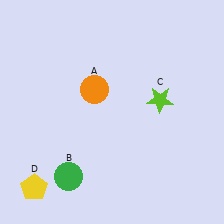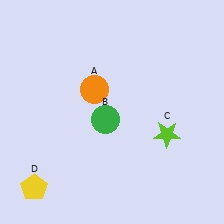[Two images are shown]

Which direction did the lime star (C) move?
The lime star (C) moved down.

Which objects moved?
The objects that moved are: the green circle (B), the lime star (C).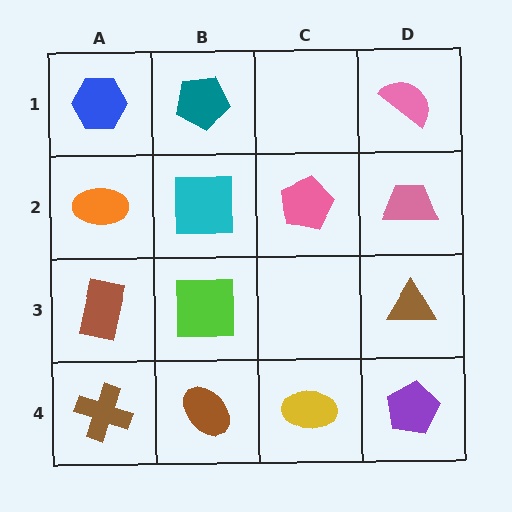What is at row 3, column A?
A brown rectangle.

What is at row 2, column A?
An orange ellipse.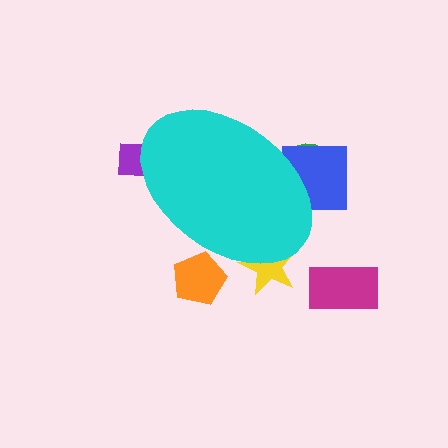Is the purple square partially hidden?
Yes, the purple square is partially hidden behind the cyan ellipse.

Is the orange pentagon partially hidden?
Yes, the orange pentagon is partially hidden behind the cyan ellipse.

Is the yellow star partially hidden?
Yes, the yellow star is partially hidden behind the cyan ellipse.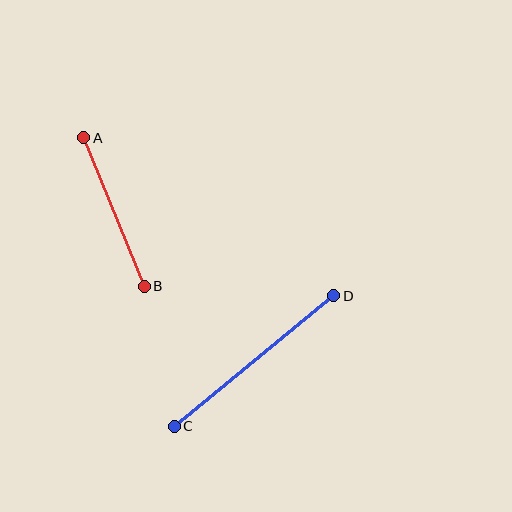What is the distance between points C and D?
The distance is approximately 206 pixels.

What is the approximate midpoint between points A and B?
The midpoint is at approximately (114, 212) pixels.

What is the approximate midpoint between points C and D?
The midpoint is at approximately (254, 361) pixels.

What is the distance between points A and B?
The distance is approximately 161 pixels.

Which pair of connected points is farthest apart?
Points C and D are farthest apart.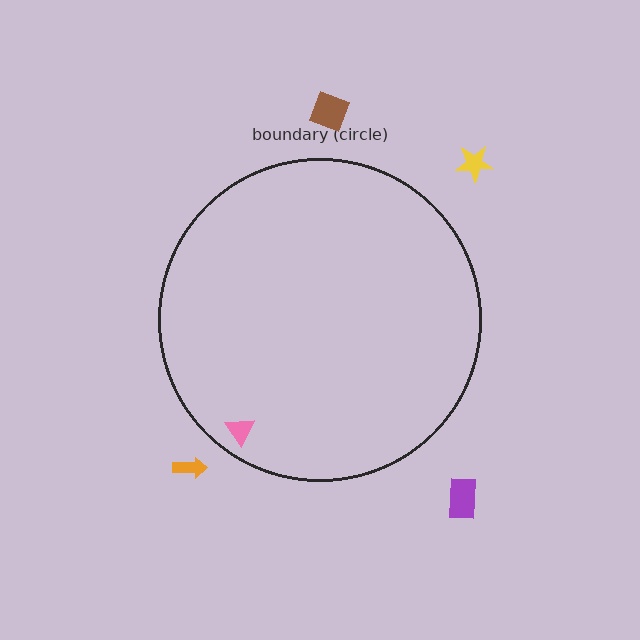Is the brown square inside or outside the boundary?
Outside.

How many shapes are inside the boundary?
1 inside, 4 outside.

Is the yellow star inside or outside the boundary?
Outside.